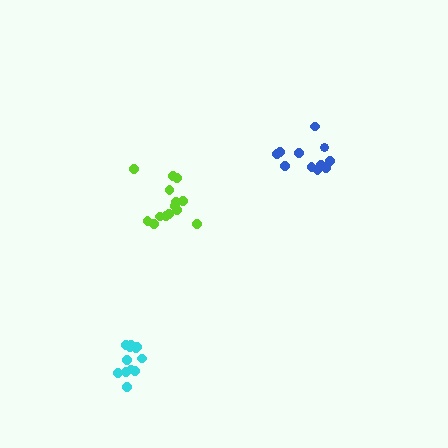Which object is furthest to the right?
The blue cluster is rightmost.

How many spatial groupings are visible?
There are 3 spatial groupings.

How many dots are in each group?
Group 1: 14 dots, Group 2: 11 dots, Group 3: 12 dots (37 total).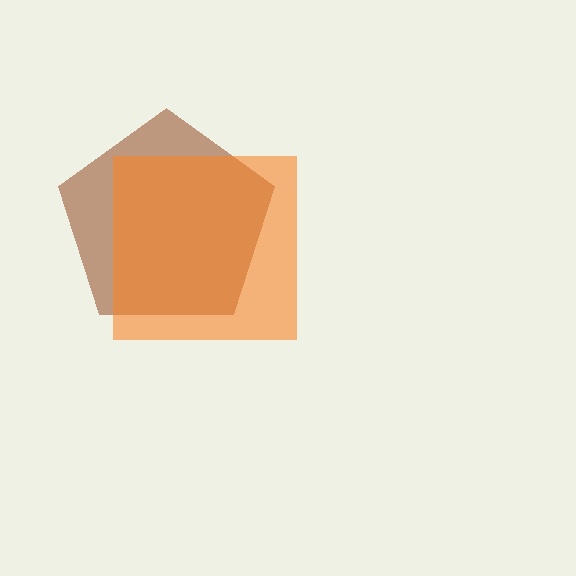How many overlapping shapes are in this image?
There are 2 overlapping shapes in the image.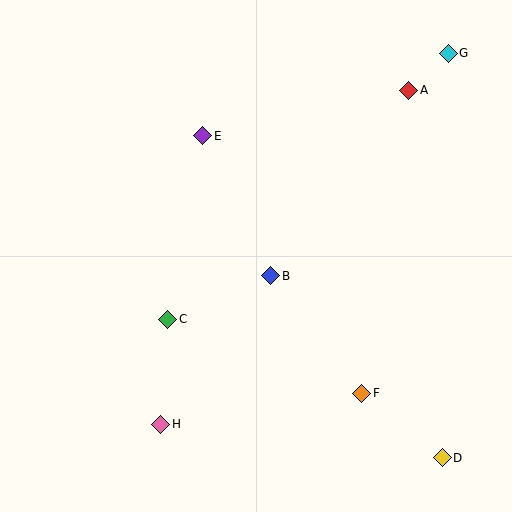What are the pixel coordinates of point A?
Point A is at (409, 90).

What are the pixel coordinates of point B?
Point B is at (271, 276).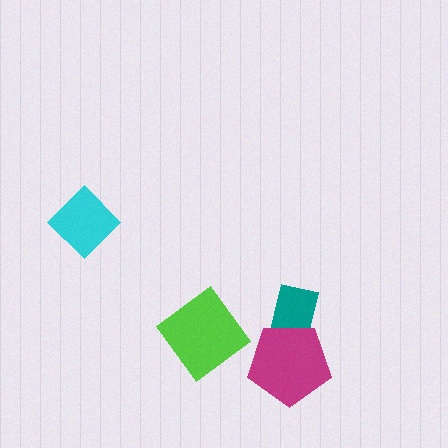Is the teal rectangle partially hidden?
Yes, it is partially covered by another shape.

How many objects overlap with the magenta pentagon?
1 object overlaps with the magenta pentagon.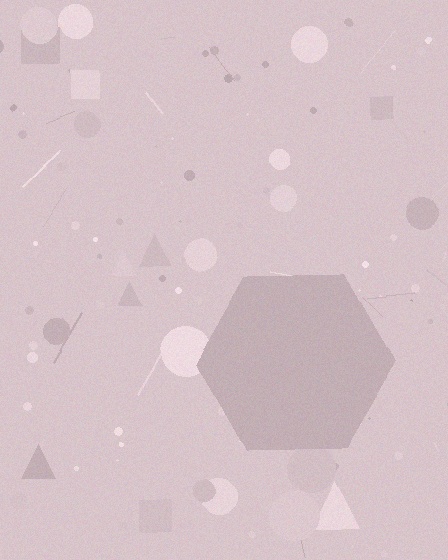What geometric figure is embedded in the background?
A hexagon is embedded in the background.